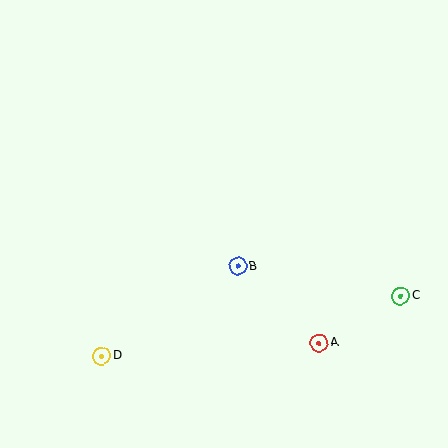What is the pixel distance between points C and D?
The distance between C and D is 305 pixels.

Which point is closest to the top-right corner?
Point C is closest to the top-right corner.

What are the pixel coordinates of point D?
Point D is at (101, 356).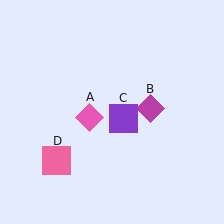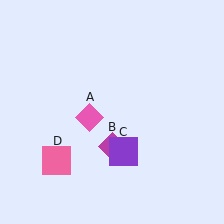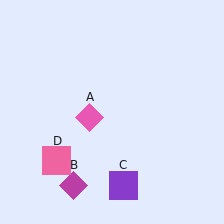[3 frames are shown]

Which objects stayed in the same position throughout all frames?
Pink diamond (object A) and pink square (object D) remained stationary.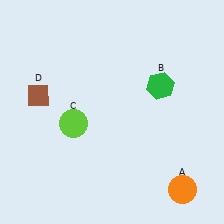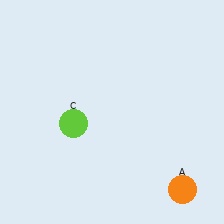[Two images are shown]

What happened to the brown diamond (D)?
The brown diamond (D) was removed in Image 2. It was in the top-left area of Image 1.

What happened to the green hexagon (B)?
The green hexagon (B) was removed in Image 2. It was in the top-right area of Image 1.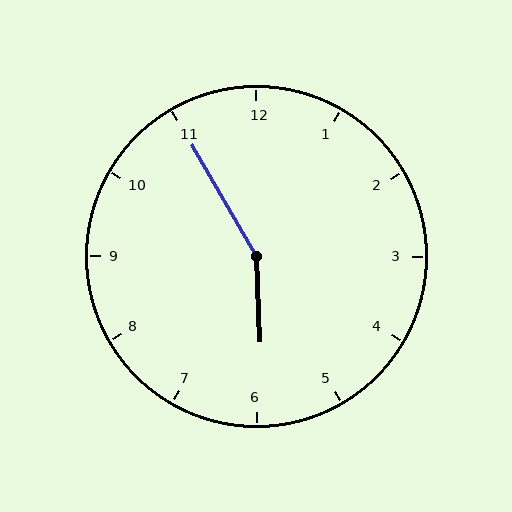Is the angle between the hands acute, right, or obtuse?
It is obtuse.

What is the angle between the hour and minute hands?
Approximately 152 degrees.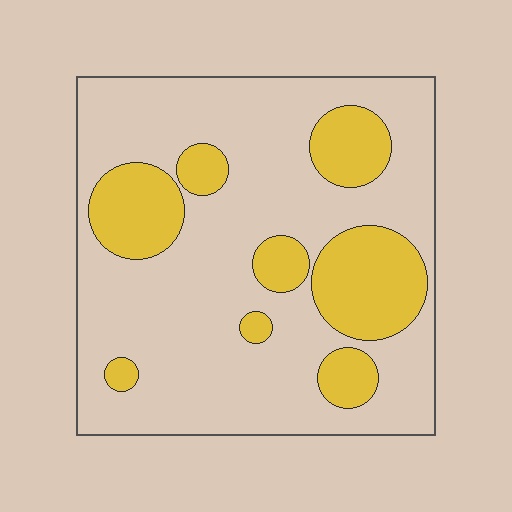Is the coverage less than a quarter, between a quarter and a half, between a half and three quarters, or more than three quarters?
Between a quarter and a half.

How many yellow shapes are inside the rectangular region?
8.